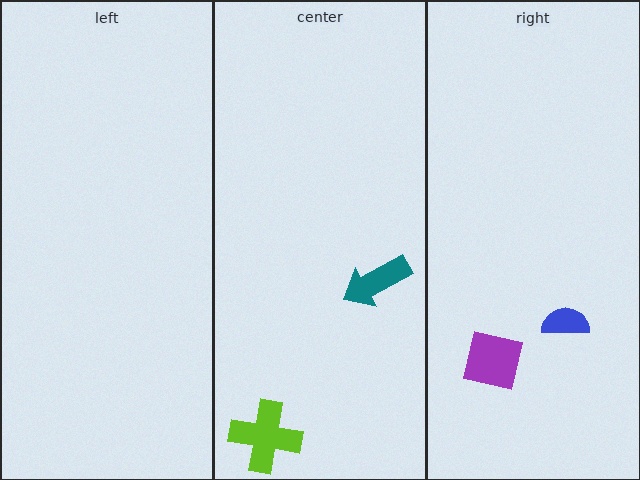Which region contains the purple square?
The right region.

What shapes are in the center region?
The teal arrow, the lime cross.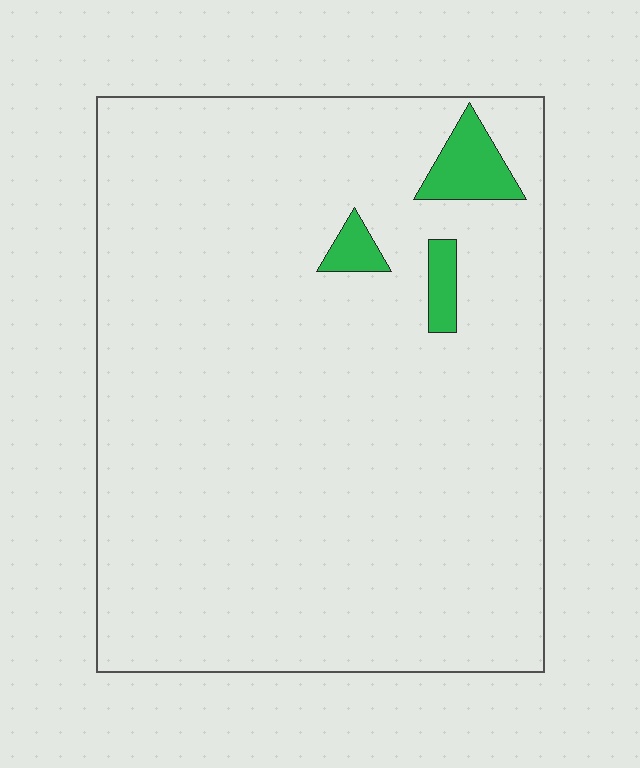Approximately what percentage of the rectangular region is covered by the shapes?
Approximately 5%.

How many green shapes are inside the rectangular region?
3.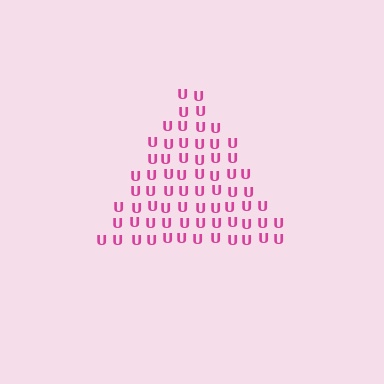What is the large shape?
The large shape is a triangle.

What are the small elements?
The small elements are letter U's.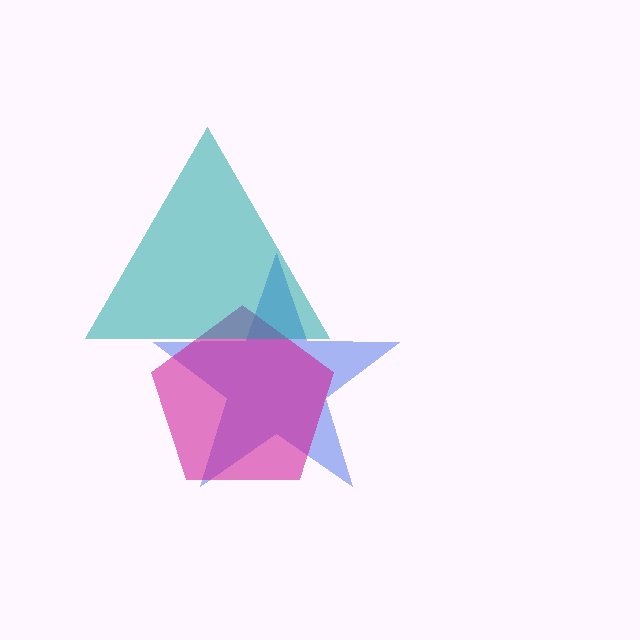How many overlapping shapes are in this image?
There are 3 overlapping shapes in the image.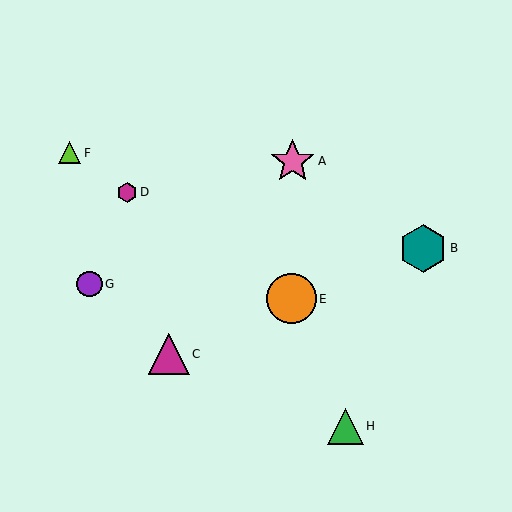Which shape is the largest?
The orange circle (labeled E) is the largest.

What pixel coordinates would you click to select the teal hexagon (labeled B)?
Click at (423, 248) to select the teal hexagon B.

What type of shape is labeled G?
Shape G is a purple circle.